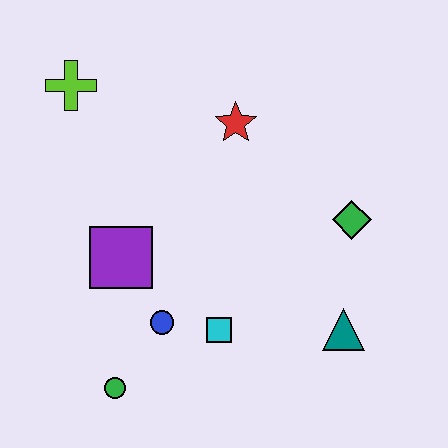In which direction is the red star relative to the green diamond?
The red star is to the left of the green diamond.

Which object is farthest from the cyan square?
The lime cross is farthest from the cyan square.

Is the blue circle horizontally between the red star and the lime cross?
Yes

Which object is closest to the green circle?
The blue circle is closest to the green circle.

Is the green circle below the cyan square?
Yes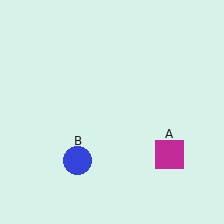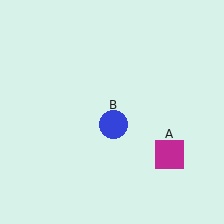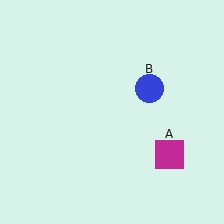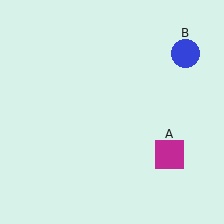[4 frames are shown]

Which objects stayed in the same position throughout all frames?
Magenta square (object A) remained stationary.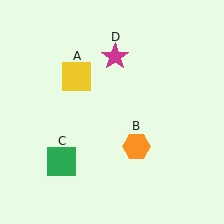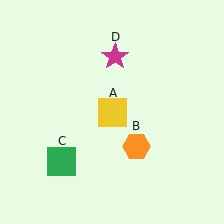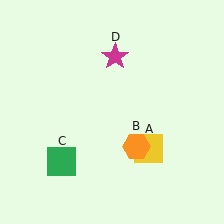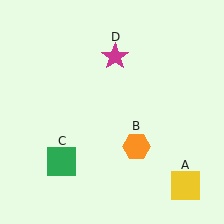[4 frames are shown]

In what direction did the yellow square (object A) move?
The yellow square (object A) moved down and to the right.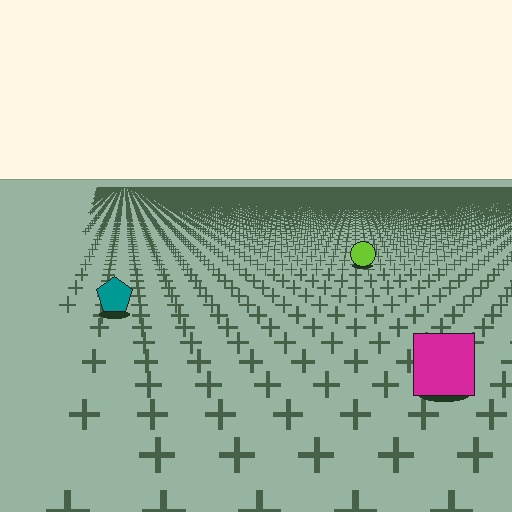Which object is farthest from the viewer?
The lime circle is farthest from the viewer. It appears smaller and the ground texture around it is denser.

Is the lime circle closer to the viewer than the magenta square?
No. The magenta square is closer — you can tell from the texture gradient: the ground texture is coarser near it.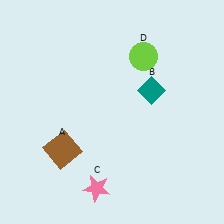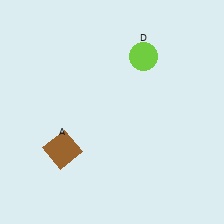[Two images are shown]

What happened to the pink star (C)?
The pink star (C) was removed in Image 2. It was in the bottom-left area of Image 1.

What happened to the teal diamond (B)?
The teal diamond (B) was removed in Image 2. It was in the top-right area of Image 1.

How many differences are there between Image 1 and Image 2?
There are 2 differences between the two images.